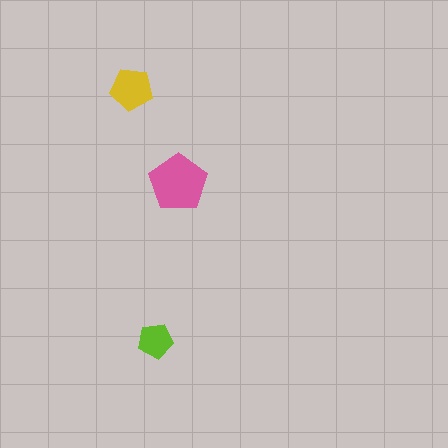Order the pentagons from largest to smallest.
the pink one, the yellow one, the lime one.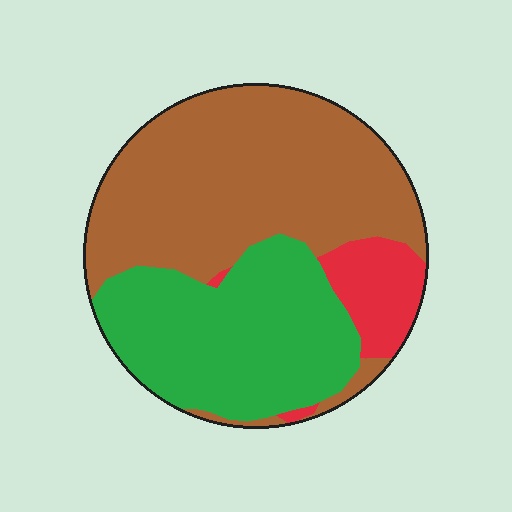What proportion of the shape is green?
Green takes up about three eighths (3/8) of the shape.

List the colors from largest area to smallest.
From largest to smallest: brown, green, red.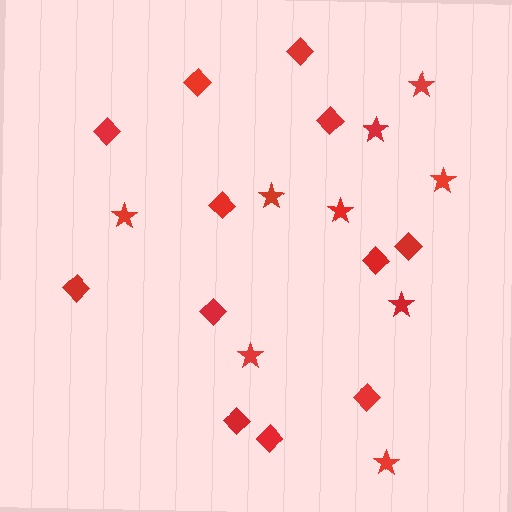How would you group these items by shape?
There are 2 groups: one group of stars (9) and one group of diamonds (12).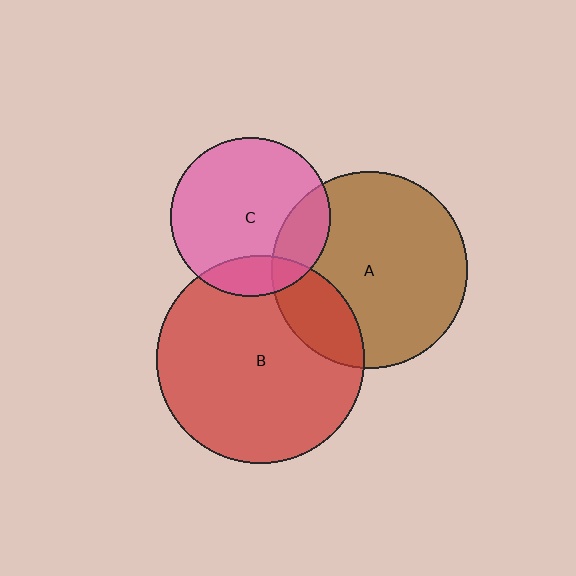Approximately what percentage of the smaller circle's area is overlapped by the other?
Approximately 15%.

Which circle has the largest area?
Circle B (red).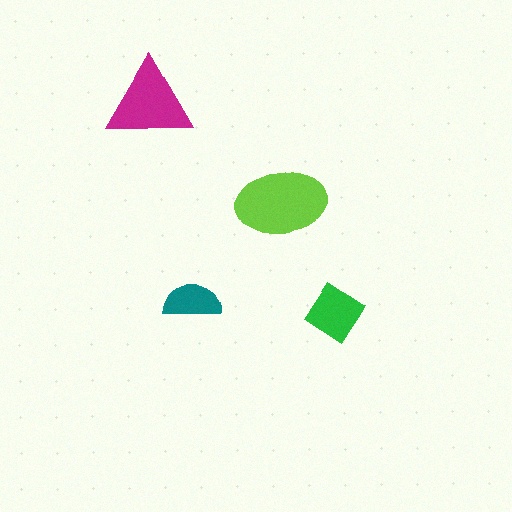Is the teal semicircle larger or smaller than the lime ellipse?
Smaller.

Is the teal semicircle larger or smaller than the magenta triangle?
Smaller.